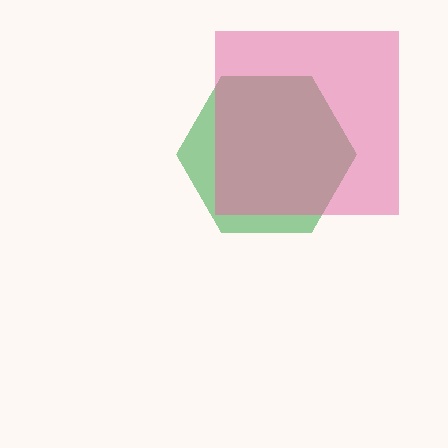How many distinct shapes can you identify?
There are 2 distinct shapes: a green hexagon, a pink square.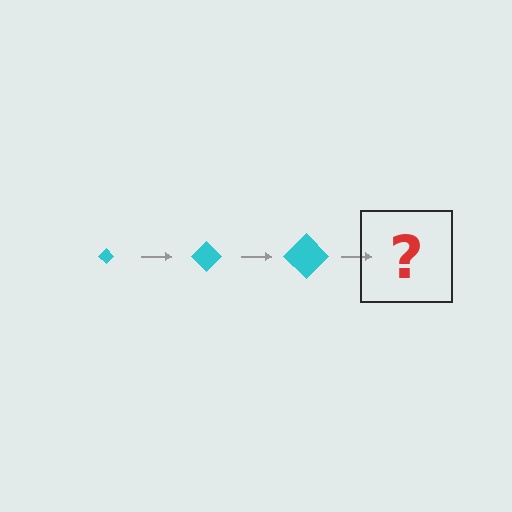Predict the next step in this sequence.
The next step is a cyan diamond, larger than the previous one.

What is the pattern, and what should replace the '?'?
The pattern is that the diamond gets progressively larger each step. The '?' should be a cyan diamond, larger than the previous one.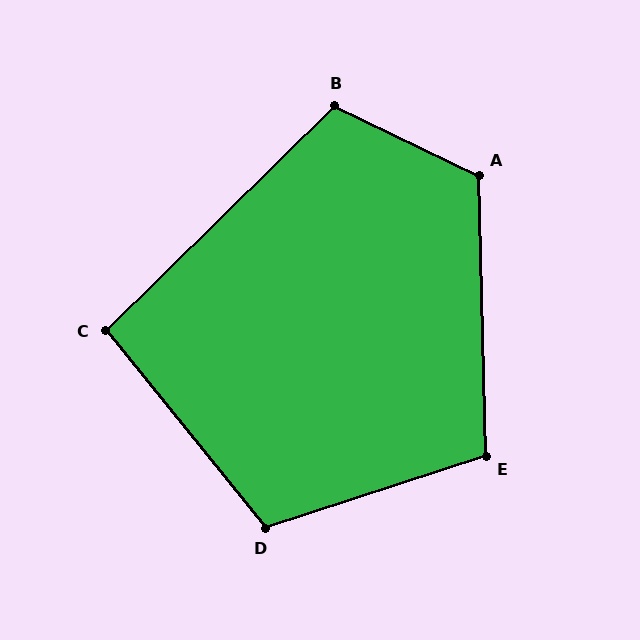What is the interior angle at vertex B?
Approximately 110 degrees (obtuse).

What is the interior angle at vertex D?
Approximately 111 degrees (obtuse).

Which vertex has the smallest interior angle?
C, at approximately 95 degrees.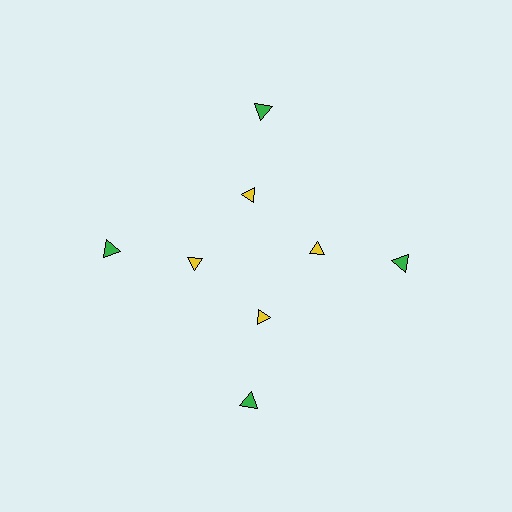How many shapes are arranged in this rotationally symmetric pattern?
There are 8 shapes, arranged in 4 groups of 2.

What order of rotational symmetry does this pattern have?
This pattern has 4-fold rotational symmetry.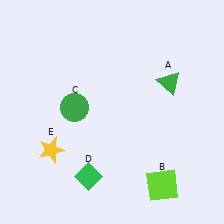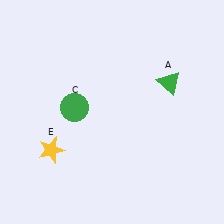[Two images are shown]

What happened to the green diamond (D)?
The green diamond (D) was removed in Image 2. It was in the bottom-left area of Image 1.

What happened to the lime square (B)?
The lime square (B) was removed in Image 2. It was in the bottom-right area of Image 1.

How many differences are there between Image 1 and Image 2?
There are 2 differences between the two images.